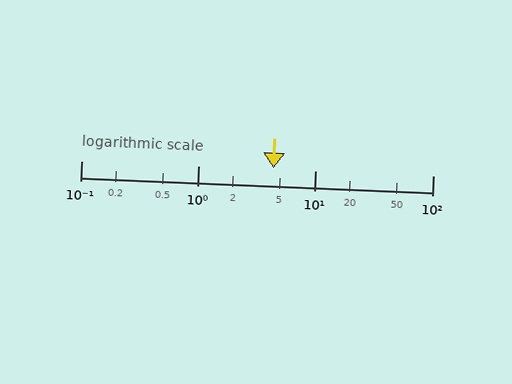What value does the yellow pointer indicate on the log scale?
The pointer indicates approximately 4.4.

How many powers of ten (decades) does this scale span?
The scale spans 3 decades, from 0.1 to 100.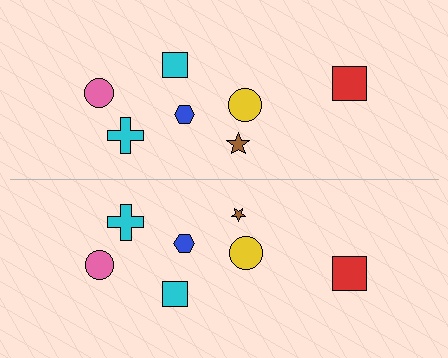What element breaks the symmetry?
The brown star on the bottom side has a different size than its mirror counterpart.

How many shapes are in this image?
There are 14 shapes in this image.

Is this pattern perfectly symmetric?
No, the pattern is not perfectly symmetric. The brown star on the bottom side has a different size than its mirror counterpart.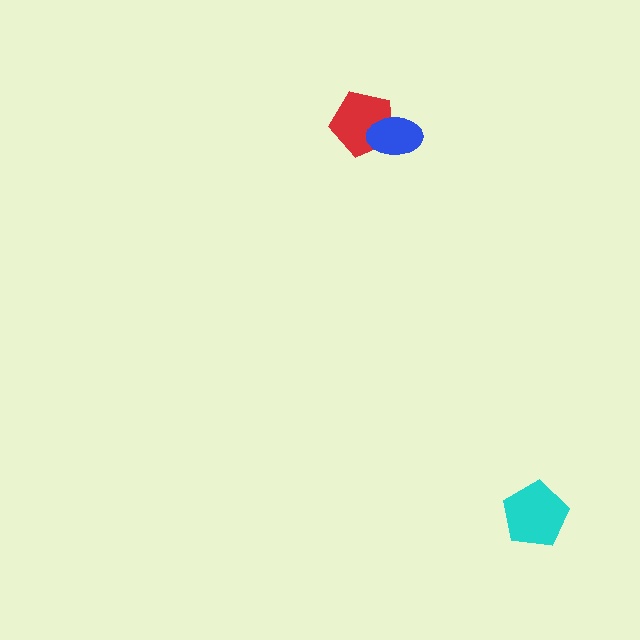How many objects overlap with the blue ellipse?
1 object overlaps with the blue ellipse.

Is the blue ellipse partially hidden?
No, no other shape covers it.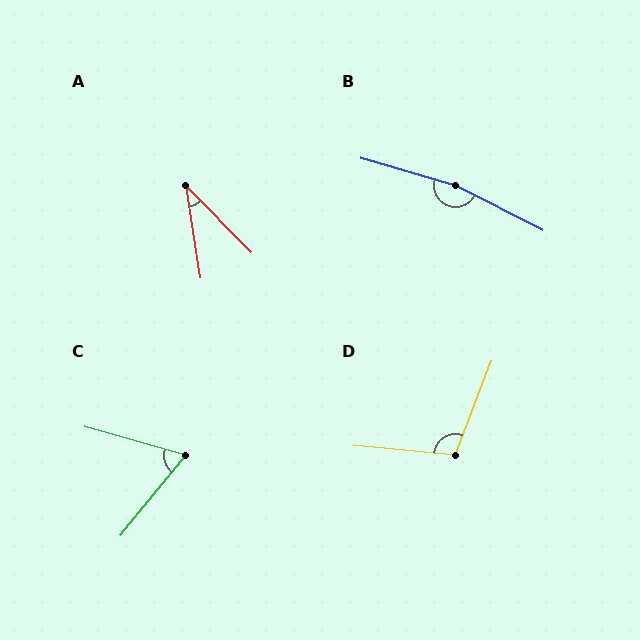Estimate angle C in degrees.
Approximately 67 degrees.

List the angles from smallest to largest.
A (36°), C (67°), D (106°), B (169°).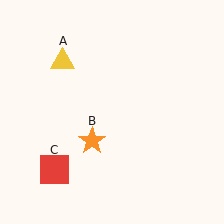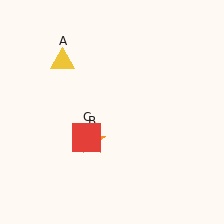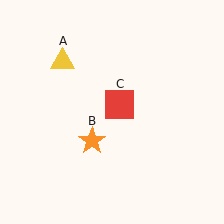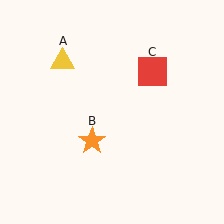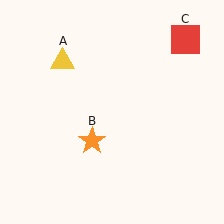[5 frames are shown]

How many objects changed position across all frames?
1 object changed position: red square (object C).